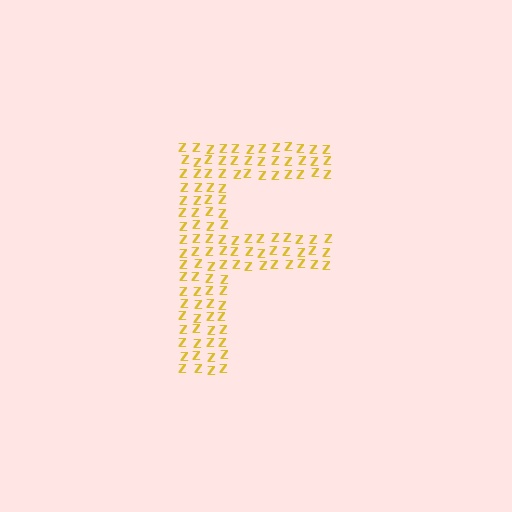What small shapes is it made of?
It is made of small letter Z's.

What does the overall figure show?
The overall figure shows the letter F.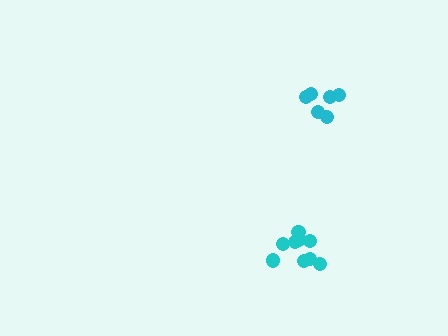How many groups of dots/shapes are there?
There are 2 groups.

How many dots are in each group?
Group 1: 9 dots, Group 2: 6 dots (15 total).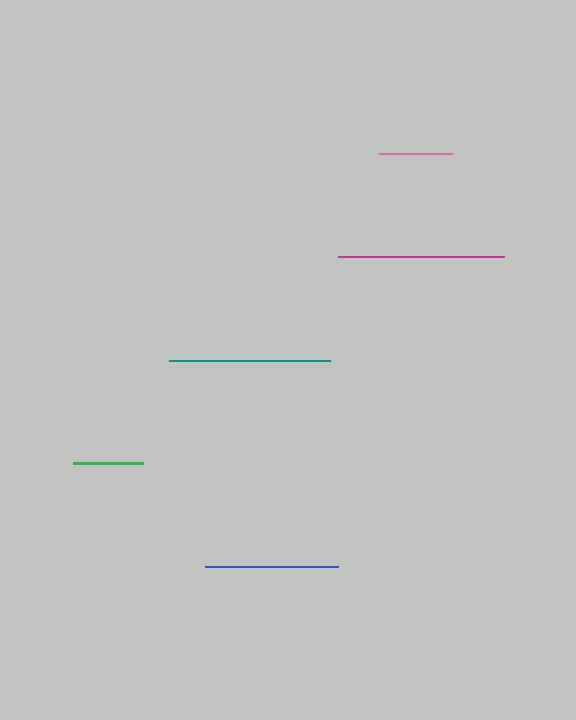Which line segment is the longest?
The magenta line is the longest at approximately 166 pixels.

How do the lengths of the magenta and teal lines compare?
The magenta and teal lines are approximately the same length.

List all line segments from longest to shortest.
From longest to shortest: magenta, teal, blue, pink, green.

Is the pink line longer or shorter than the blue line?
The blue line is longer than the pink line.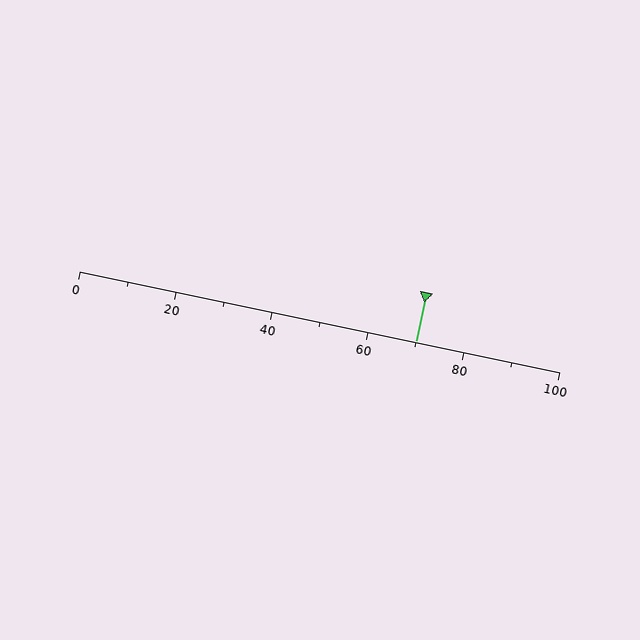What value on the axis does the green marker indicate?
The marker indicates approximately 70.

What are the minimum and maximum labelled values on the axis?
The axis runs from 0 to 100.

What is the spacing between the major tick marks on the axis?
The major ticks are spaced 20 apart.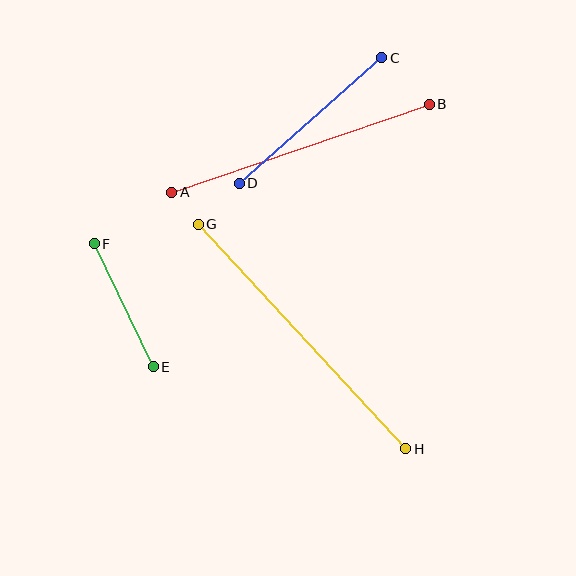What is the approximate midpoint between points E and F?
The midpoint is at approximately (124, 305) pixels.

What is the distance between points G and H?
The distance is approximately 306 pixels.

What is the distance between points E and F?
The distance is approximately 136 pixels.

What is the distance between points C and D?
The distance is approximately 190 pixels.